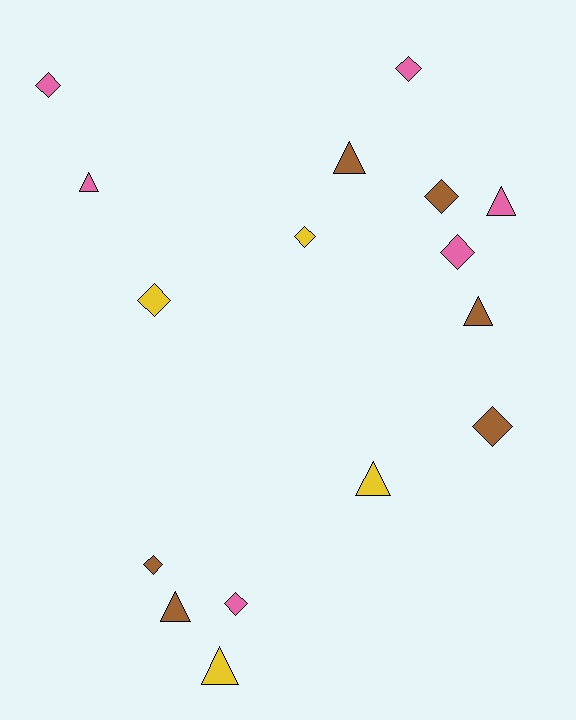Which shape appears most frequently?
Diamond, with 9 objects.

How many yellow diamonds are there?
There are 2 yellow diamonds.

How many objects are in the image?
There are 16 objects.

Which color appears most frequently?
Brown, with 6 objects.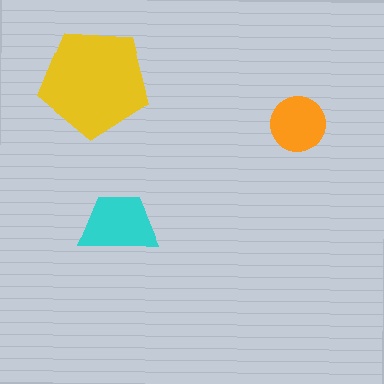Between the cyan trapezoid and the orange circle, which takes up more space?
The cyan trapezoid.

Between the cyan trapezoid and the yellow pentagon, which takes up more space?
The yellow pentagon.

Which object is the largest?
The yellow pentagon.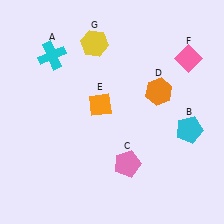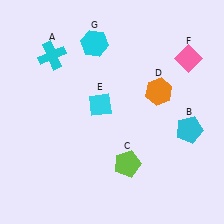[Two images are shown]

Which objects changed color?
C changed from pink to lime. E changed from orange to cyan. G changed from yellow to cyan.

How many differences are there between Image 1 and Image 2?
There are 3 differences between the two images.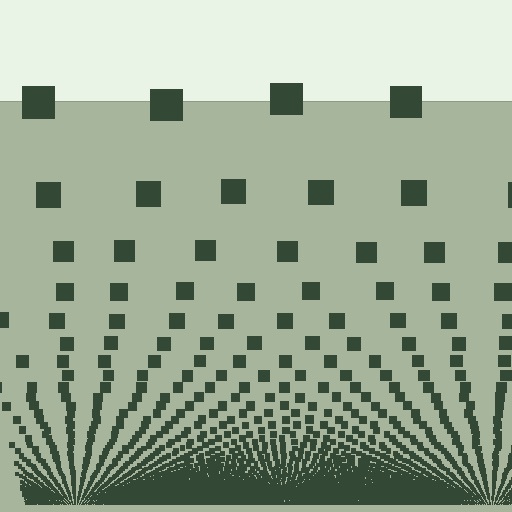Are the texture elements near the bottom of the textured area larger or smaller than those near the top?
Smaller. The gradient is inverted — elements near the bottom are smaller and denser.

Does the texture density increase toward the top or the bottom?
Density increases toward the bottom.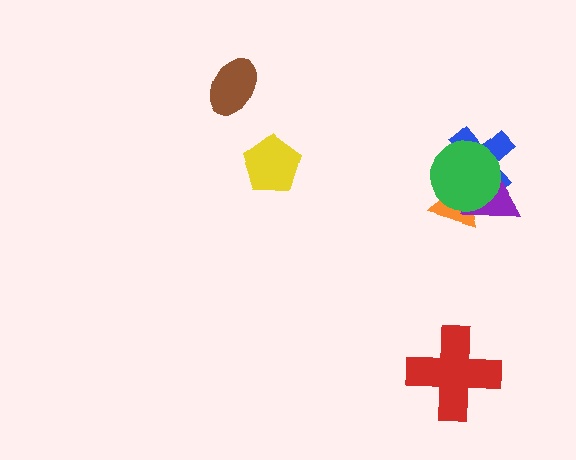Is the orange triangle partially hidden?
Yes, it is partially covered by another shape.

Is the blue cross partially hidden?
Yes, it is partially covered by another shape.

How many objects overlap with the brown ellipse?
0 objects overlap with the brown ellipse.